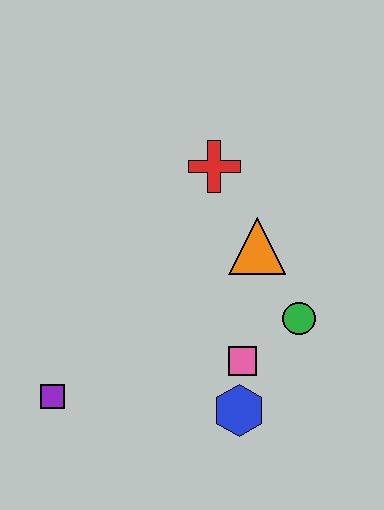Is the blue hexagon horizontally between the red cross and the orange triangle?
Yes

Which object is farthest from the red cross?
The purple square is farthest from the red cross.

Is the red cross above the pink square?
Yes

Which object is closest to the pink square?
The blue hexagon is closest to the pink square.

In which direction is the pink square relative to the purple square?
The pink square is to the right of the purple square.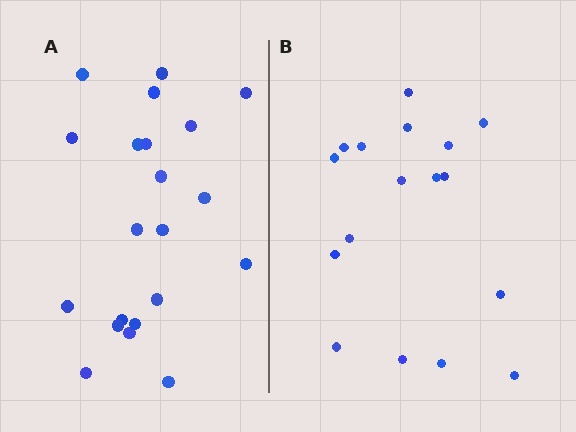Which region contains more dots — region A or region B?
Region A (the left region) has more dots.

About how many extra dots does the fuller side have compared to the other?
Region A has about 4 more dots than region B.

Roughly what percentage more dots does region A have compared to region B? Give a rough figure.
About 25% more.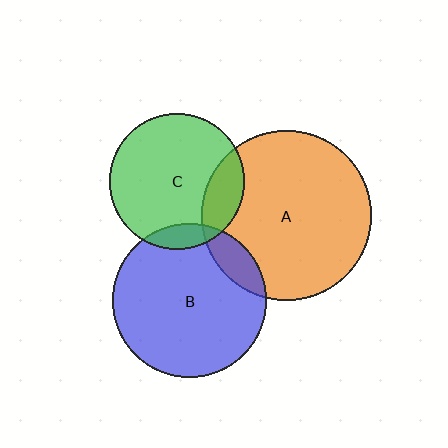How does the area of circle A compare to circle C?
Approximately 1.6 times.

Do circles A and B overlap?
Yes.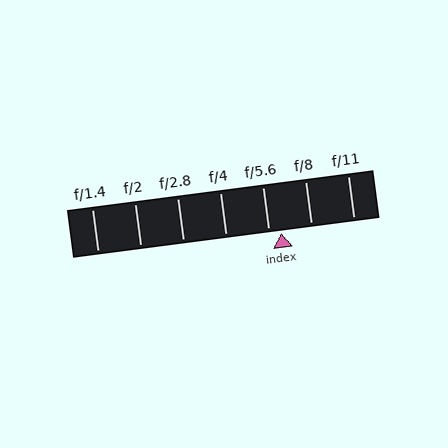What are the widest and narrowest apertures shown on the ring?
The widest aperture shown is f/1.4 and the narrowest is f/11.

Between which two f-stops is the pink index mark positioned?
The index mark is between f/5.6 and f/8.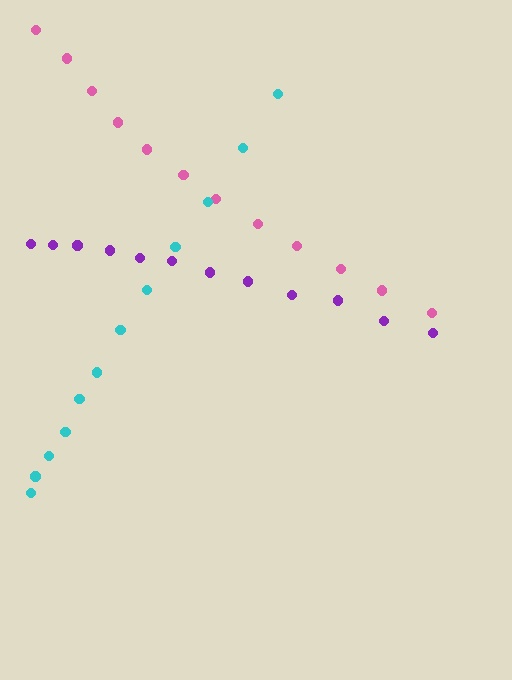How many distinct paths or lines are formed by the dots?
There are 3 distinct paths.